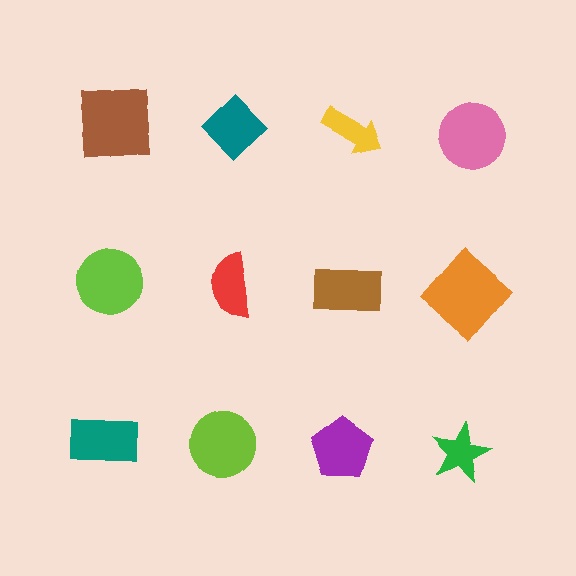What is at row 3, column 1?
A teal rectangle.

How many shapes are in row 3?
4 shapes.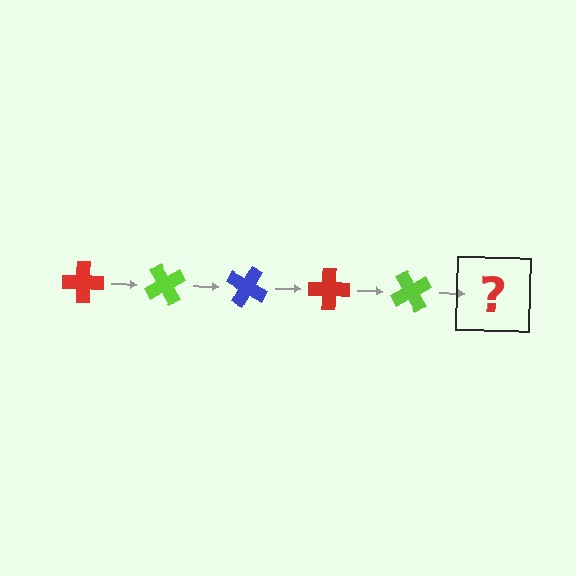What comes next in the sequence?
The next element should be a blue cross, rotated 300 degrees from the start.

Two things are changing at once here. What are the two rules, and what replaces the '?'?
The two rules are that it rotates 60 degrees each step and the color cycles through red, lime, and blue. The '?' should be a blue cross, rotated 300 degrees from the start.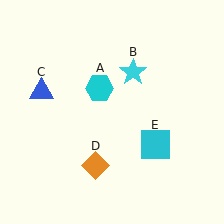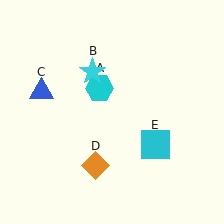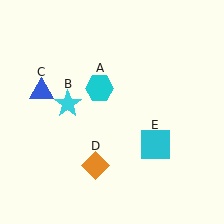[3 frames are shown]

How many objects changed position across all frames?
1 object changed position: cyan star (object B).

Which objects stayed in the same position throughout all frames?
Cyan hexagon (object A) and blue triangle (object C) and orange diamond (object D) and cyan square (object E) remained stationary.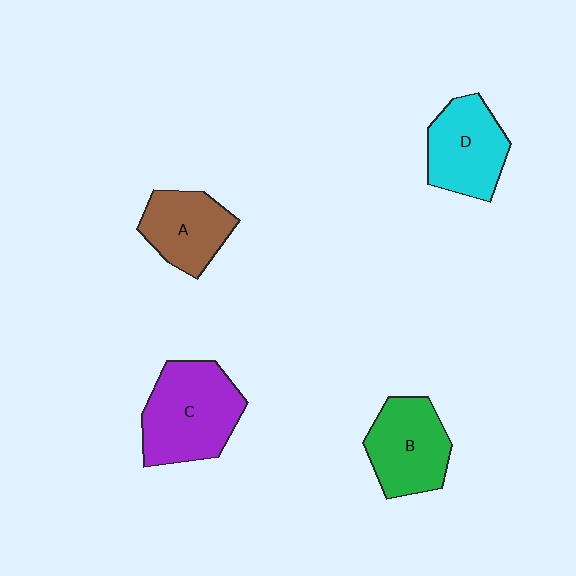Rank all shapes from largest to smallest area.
From largest to smallest: C (purple), B (green), D (cyan), A (brown).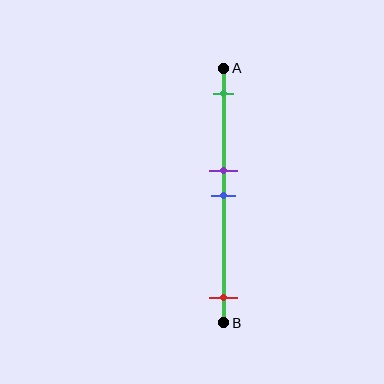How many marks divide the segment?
There are 4 marks dividing the segment.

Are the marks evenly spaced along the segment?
No, the marks are not evenly spaced.